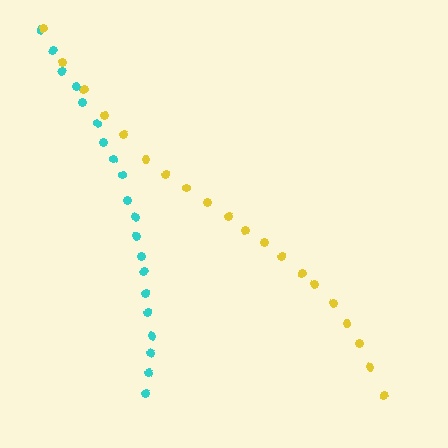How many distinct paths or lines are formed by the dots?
There are 2 distinct paths.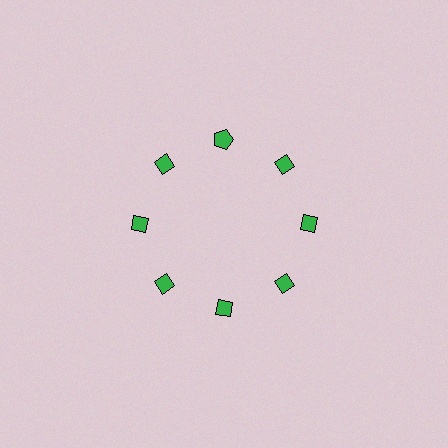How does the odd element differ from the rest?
It has a different shape: pentagon instead of diamond.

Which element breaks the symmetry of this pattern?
The green pentagon at roughly the 12 o'clock position breaks the symmetry. All other shapes are green diamonds.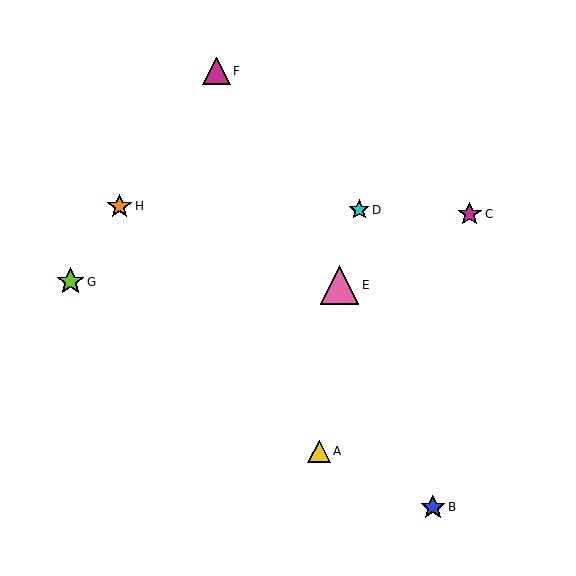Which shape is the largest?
The pink triangle (labeled E) is the largest.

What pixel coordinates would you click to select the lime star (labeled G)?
Click at (70, 282) to select the lime star G.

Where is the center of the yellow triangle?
The center of the yellow triangle is at (319, 451).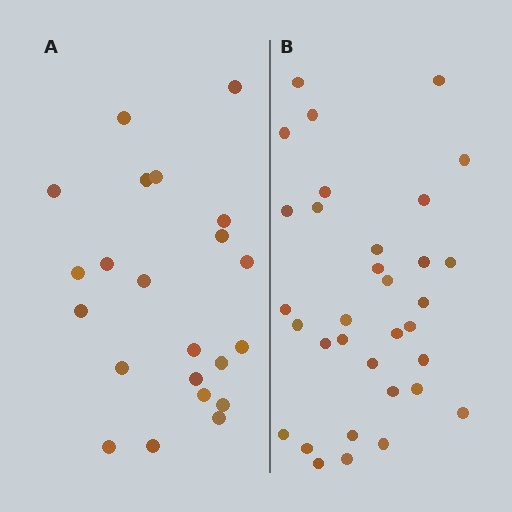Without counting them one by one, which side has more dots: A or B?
Region B (the right region) has more dots.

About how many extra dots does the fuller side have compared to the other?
Region B has roughly 12 or so more dots than region A.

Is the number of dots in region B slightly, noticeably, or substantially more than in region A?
Region B has substantially more. The ratio is roughly 1.5 to 1.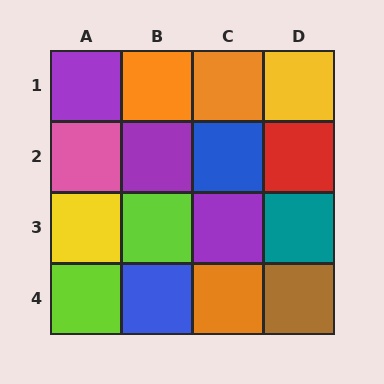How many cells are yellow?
2 cells are yellow.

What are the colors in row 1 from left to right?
Purple, orange, orange, yellow.